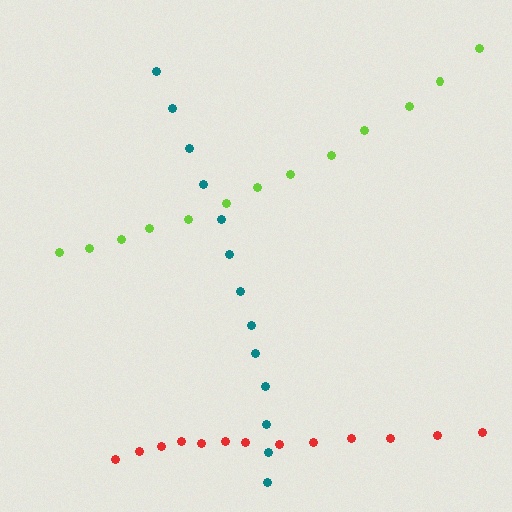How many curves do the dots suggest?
There are 3 distinct paths.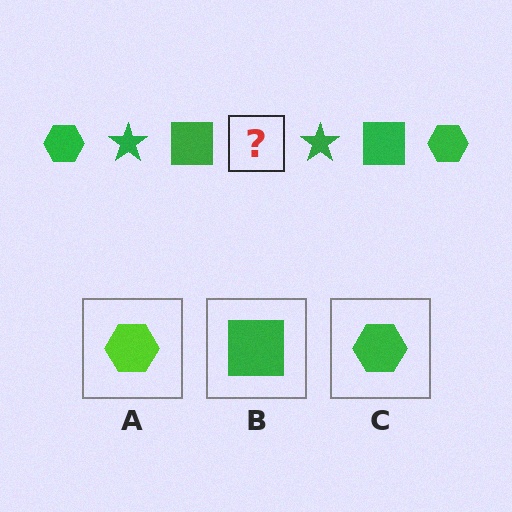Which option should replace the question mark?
Option C.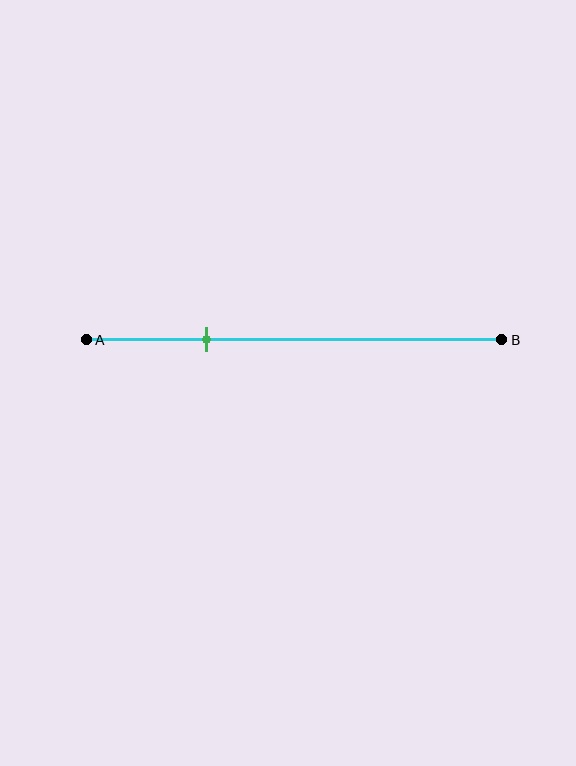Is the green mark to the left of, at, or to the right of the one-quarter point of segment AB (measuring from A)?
The green mark is to the right of the one-quarter point of segment AB.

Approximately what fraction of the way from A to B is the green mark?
The green mark is approximately 30% of the way from A to B.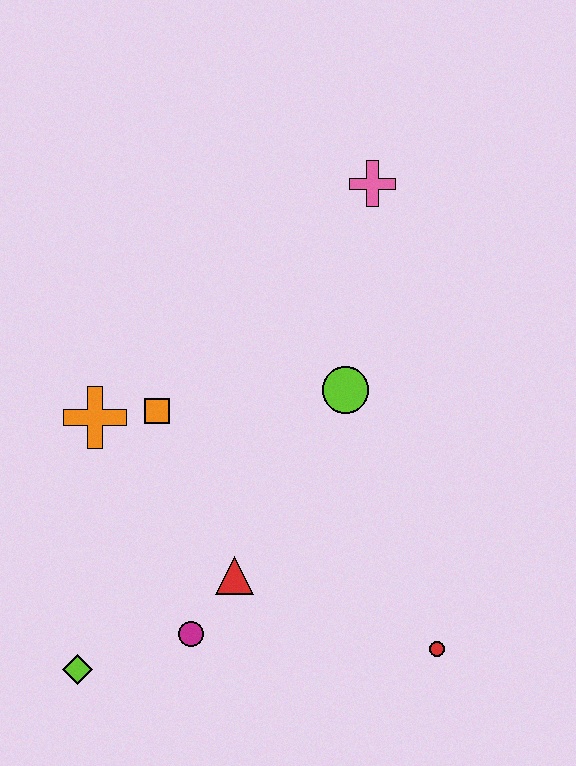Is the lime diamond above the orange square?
No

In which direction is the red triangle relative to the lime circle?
The red triangle is below the lime circle.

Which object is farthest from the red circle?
The pink cross is farthest from the red circle.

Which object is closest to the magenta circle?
The red triangle is closest to the magenta circle.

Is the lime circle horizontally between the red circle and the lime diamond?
Yes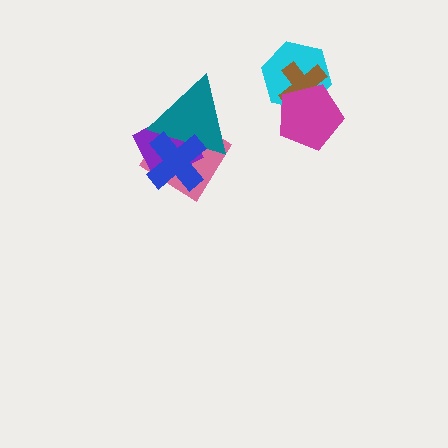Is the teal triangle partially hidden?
Yes, it is partially covered by another shape.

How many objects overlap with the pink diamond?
3 objects overlap with the pink diamond.